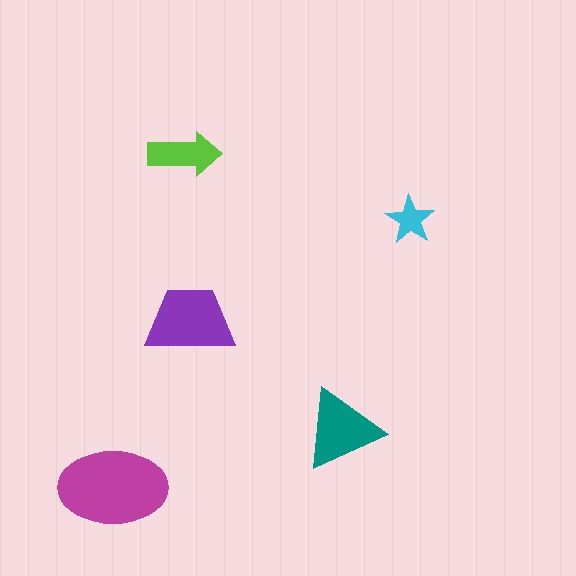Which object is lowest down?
The magenta ellipse is bottommost.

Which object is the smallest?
The cyan star.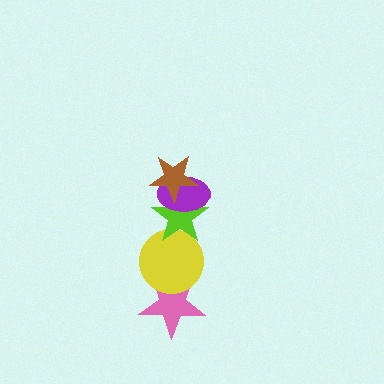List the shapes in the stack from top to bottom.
From top to bottom: the brown star, the purple ellipse, the lime star, the yellow circle, the pink star.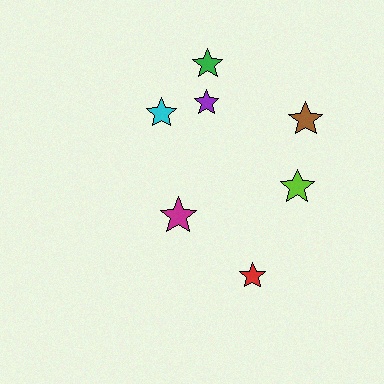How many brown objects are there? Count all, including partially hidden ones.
There is 1 brown object.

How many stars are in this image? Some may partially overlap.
There are 7 stars.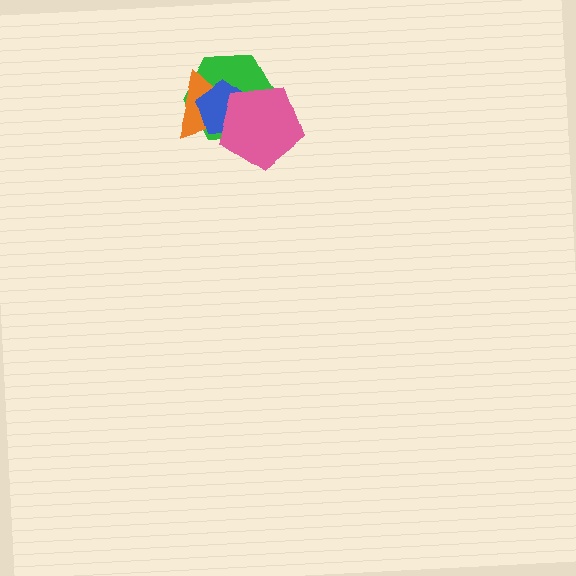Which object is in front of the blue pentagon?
The pink pentagon is in front of the blue pentagon.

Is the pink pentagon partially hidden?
No, no other shape covers it.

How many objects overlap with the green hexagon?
3 objects overlap with the green hexagon.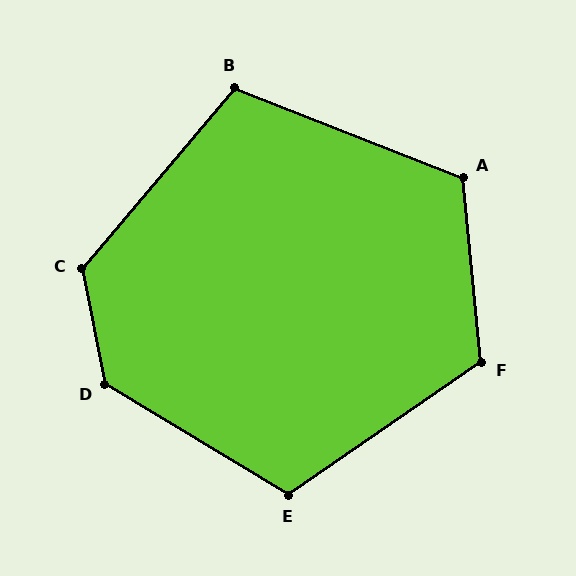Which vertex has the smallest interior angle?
B, at approximately 109 degrees.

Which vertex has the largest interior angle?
D, at approximately 132 degrees.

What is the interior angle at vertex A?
Approximately 117 degrees (obtuse).